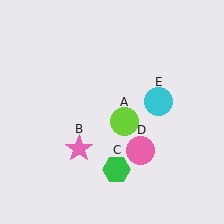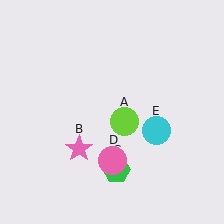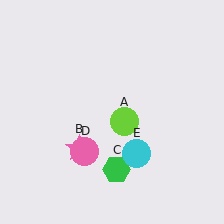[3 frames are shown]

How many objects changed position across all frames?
2 objects changed position: pink circle (object D), cyan circle (object E).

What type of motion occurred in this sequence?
The pink circle (object D), cyan circle (object E) rotated clockwise around the center of the scene.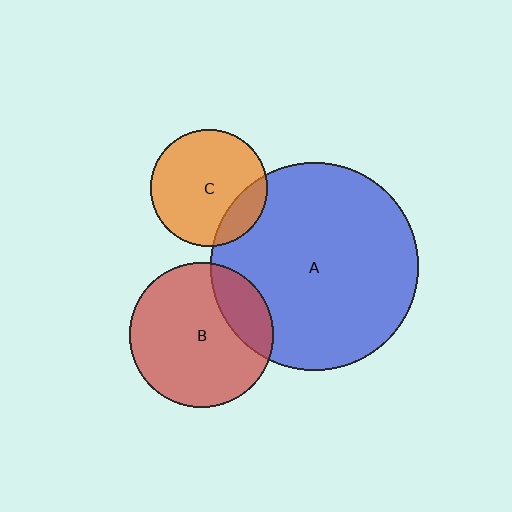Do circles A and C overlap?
Yes.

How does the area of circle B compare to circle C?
Approximately 1.5 times.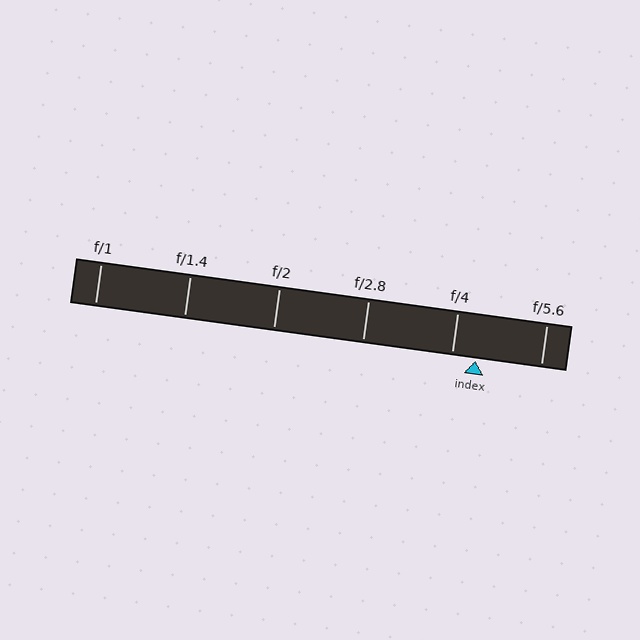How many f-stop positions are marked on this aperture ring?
There are 6 f-stop positions marked.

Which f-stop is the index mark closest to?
The index mark is closest to f/4.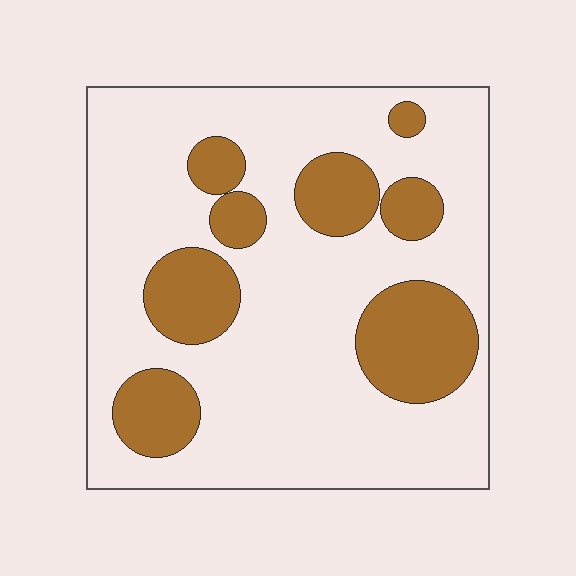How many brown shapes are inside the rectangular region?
8.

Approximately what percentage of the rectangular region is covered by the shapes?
Approximately 25%.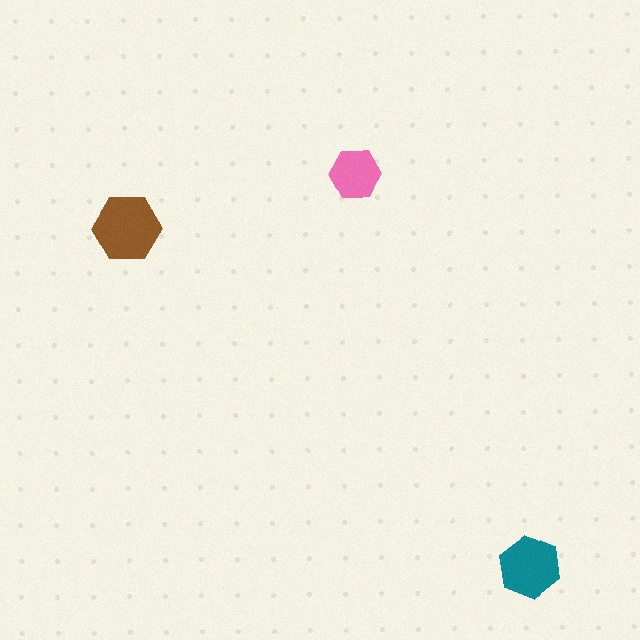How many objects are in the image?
There are 3 objects in the image.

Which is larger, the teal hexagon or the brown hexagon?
The brown one.